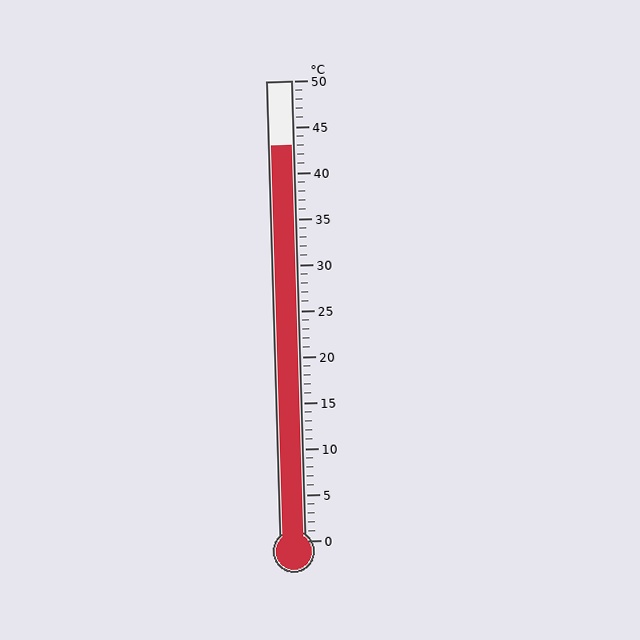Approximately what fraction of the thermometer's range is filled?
The thermometer is filled to approximately 85% of its range.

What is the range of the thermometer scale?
The thermometer scale ranges from 0°C to 50°C.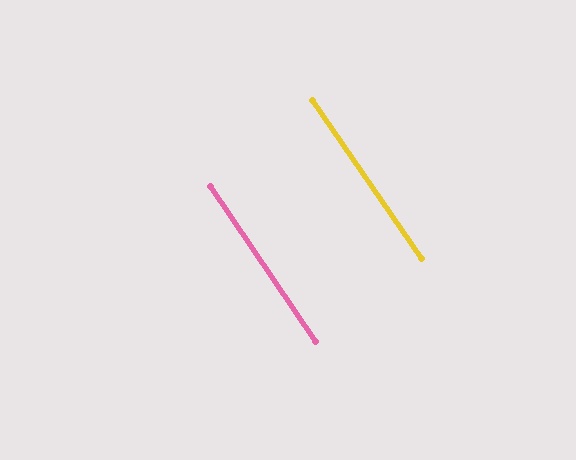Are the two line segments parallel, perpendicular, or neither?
Parallel — their directions differ by only 0.3°.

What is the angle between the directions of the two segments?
Approximately 0 degrees.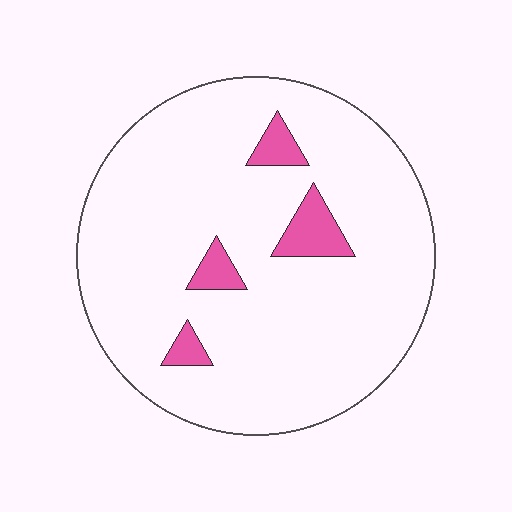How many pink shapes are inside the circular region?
4.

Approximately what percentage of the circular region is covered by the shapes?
Approximately 10%.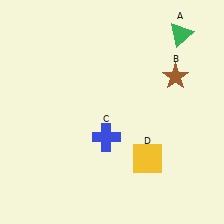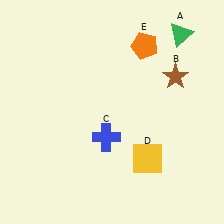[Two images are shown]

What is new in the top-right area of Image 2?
An orange pentagon (E) was added in the top-right area of Image 2.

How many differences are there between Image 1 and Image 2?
There is 1 difference between the two images.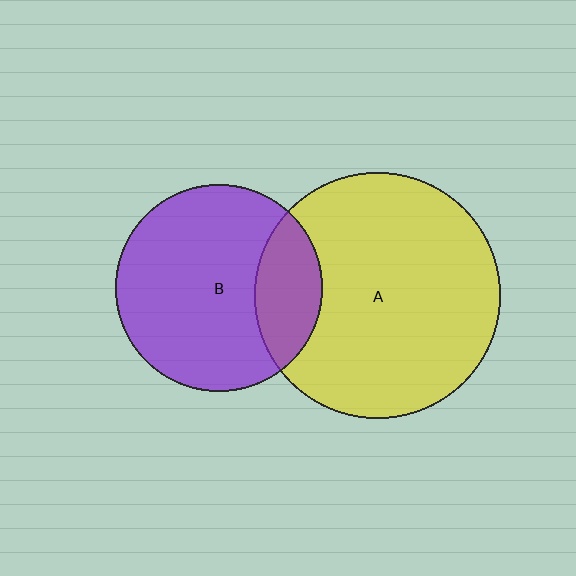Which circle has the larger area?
Circle A (yellow).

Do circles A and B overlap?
Yes.